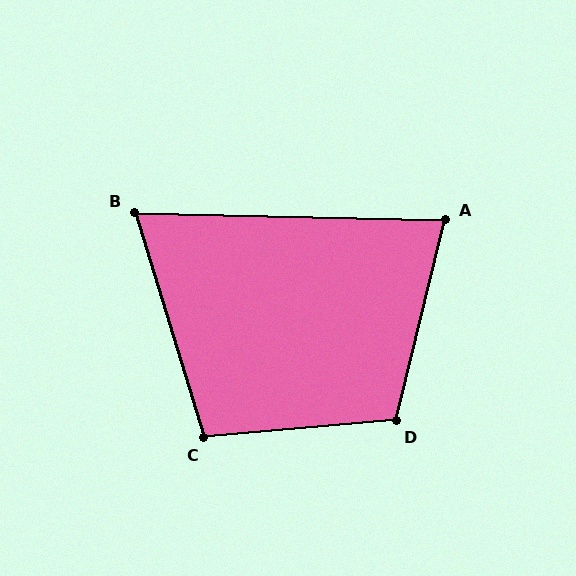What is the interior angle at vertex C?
Approximately 102 degrees (obtuse).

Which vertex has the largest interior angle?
D, at approximately 108 degrees.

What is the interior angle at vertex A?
Approximately 78 degrees (acute).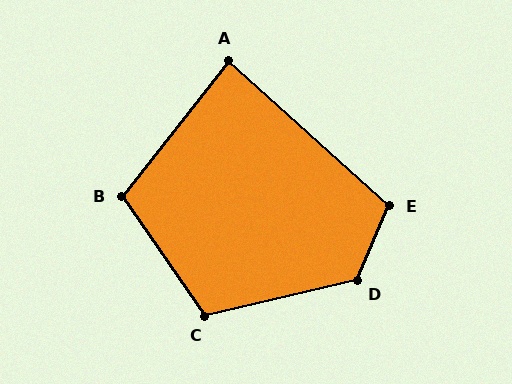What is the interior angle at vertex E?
Approximately 109 degrees (obtuse).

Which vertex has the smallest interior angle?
A, at approximately 86 degrees.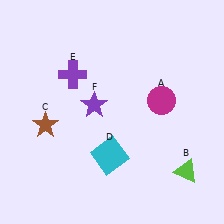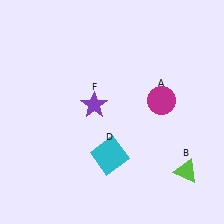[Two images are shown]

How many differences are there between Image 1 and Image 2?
There are 2 differences between the two images.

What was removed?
The brown star (C), the purple cross (E) were removed in Image 2.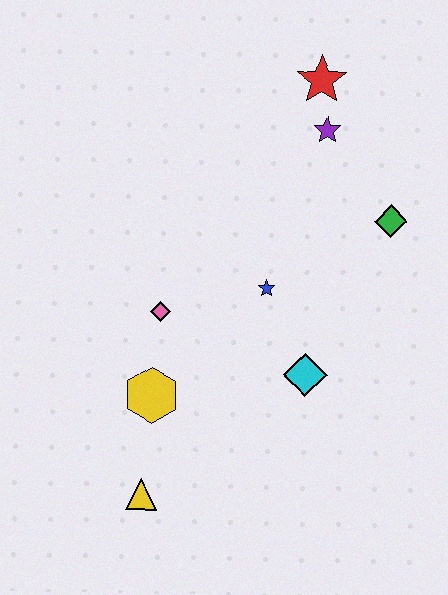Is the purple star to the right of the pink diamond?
Yes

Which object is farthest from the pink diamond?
The red star is farthest from the pink diamond.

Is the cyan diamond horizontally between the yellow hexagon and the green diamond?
Yes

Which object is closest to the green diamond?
The purple star is closest to the green diamond.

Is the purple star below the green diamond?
No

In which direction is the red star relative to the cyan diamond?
The red star is above the cyan diamond.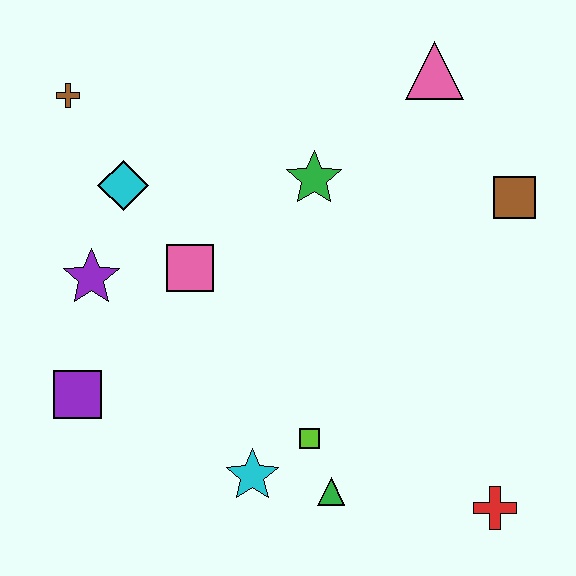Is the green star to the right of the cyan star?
Yes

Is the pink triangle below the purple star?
No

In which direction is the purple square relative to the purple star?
The purple square is below the purple star.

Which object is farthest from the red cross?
The brown cross is farthest from the red cross.